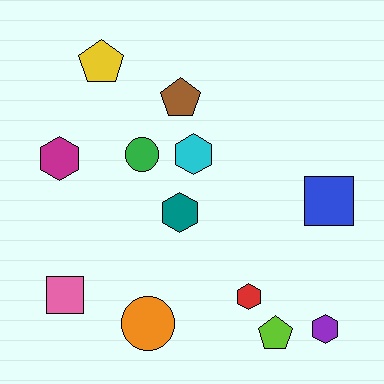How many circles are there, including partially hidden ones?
There are 2 circles.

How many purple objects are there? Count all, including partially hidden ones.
There is 1 purple object.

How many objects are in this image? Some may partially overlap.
There are 12 objects.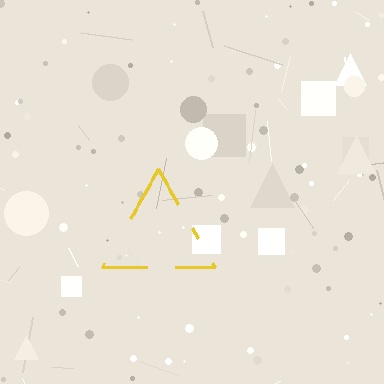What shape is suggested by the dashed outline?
The dashed outline suggests a triangle.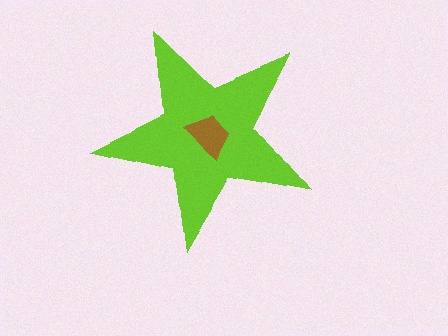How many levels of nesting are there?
2.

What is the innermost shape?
The brown trapezoid.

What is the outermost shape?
The lime star.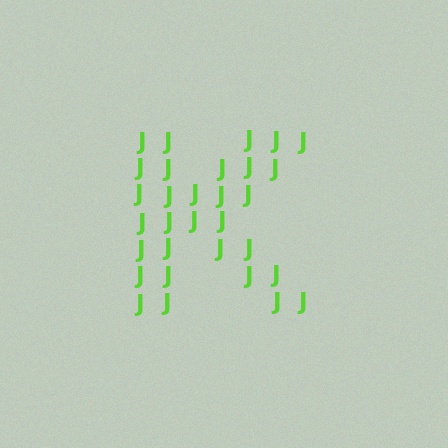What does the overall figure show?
The overall figure shows the letter K.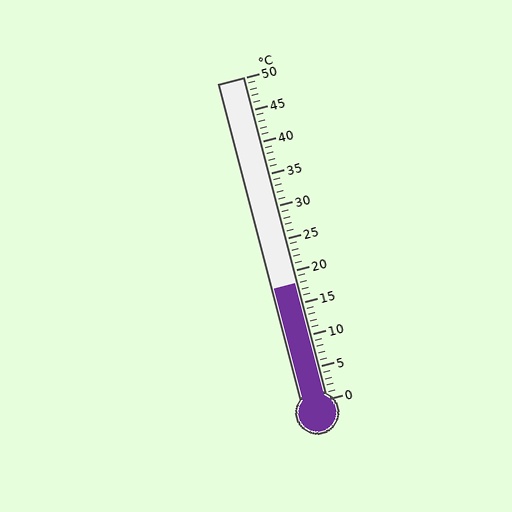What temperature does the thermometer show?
The thermometer shows approximately 18°C.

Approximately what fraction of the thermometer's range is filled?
The thermometer is filled to approximately 35% of its range.